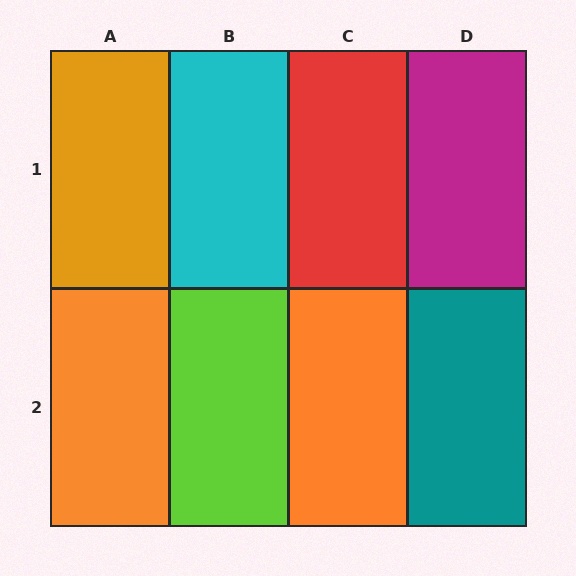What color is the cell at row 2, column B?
Lime.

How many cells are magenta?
1 cell is magenta.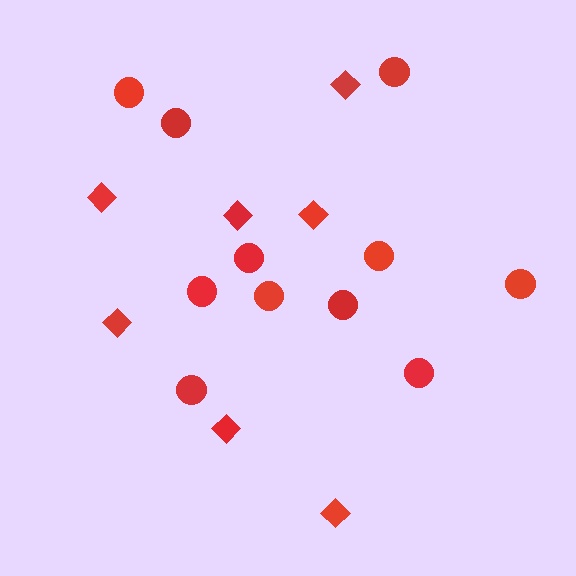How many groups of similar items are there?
There are 2 groups: one group of circles (11) and one group of diamonds (7).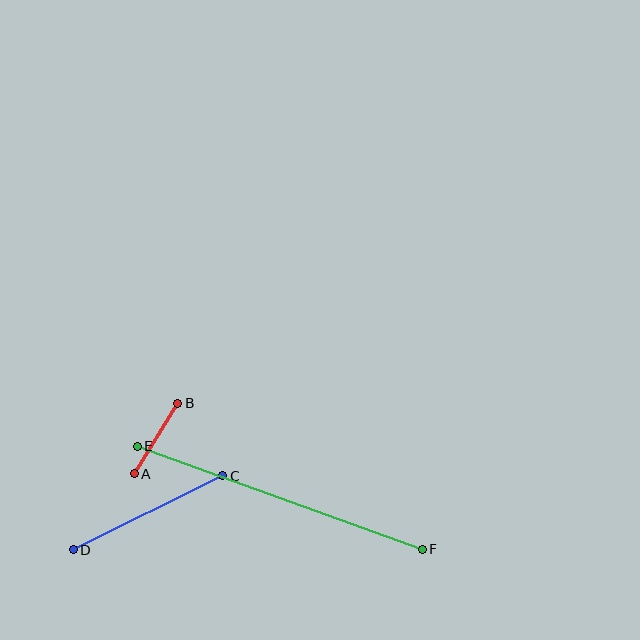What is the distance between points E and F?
The distance is approximately 303 pixels.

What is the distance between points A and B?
The distance is approximately 83 pixels.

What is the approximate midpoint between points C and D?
The midpoint is at approximately (148, 513) pixels.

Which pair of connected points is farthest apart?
Points E and F are farthest apart.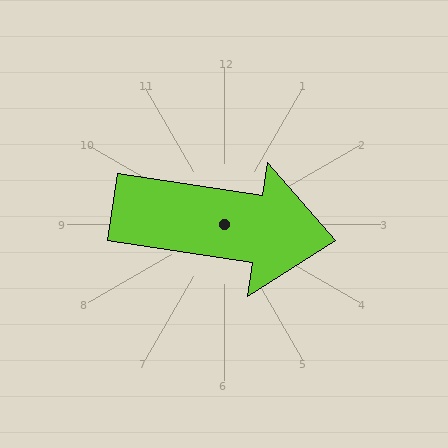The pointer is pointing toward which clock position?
Roughly 3 o'clock.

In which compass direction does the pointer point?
East.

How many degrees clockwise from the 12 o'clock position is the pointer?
Approximately 99 degrees.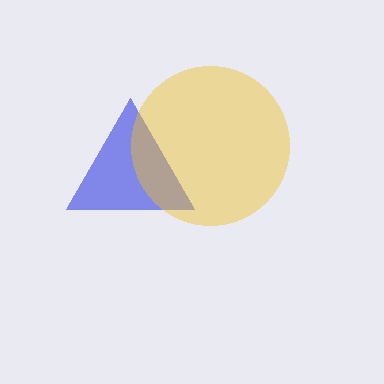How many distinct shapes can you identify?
There are 2 distinct shapes: a blue triangle, a yellow circle.